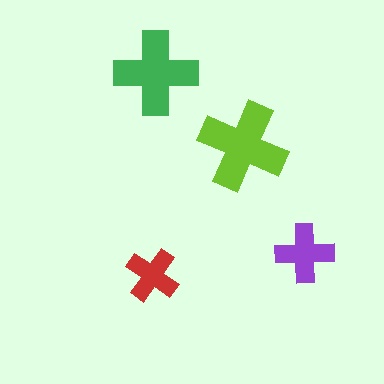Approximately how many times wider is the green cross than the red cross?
About 1.5 times wider.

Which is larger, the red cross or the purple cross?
The purple one.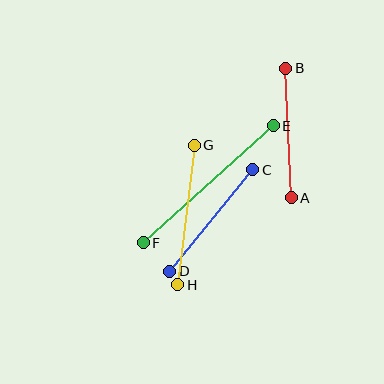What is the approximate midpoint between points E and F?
The midpoint is at approximately (208, 184) pixels.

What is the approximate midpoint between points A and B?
The midpoint is at approximately (288, 133) pixels.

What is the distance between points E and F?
The distance is approximately 175 pixels.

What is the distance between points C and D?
The distance is approximately 131 pixels.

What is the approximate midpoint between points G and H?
The midpoint is at approximately (186, 215) pixels.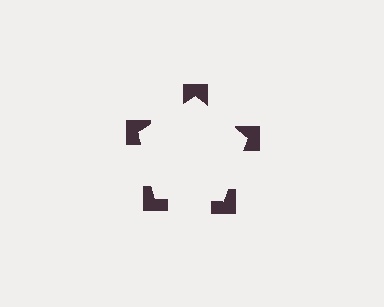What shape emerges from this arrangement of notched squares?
An illusory pentagon — its edges are inferred from the aligned wedge cuts in the notched squares, not physically drawn.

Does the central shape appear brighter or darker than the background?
It typically appears slightly brighter than the background, even though no actual brightness change is drawn.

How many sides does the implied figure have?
5 sides.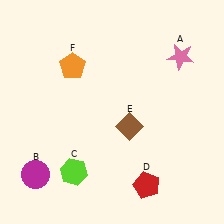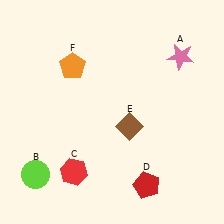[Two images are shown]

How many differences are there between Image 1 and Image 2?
There are 2 differences between the two images.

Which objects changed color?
B changed from magenta to lime. C changed from lime to red.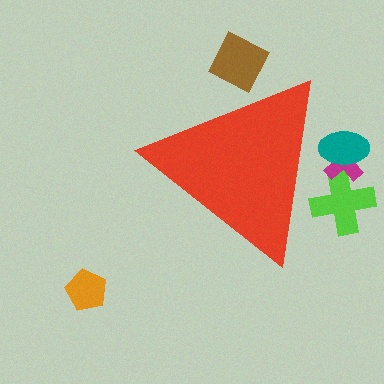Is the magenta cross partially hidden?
Yes, the magenta cross is partially hidden behind the red triangle.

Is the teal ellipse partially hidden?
Yes, the teal ellipse is partially hidden behind the red triangle.